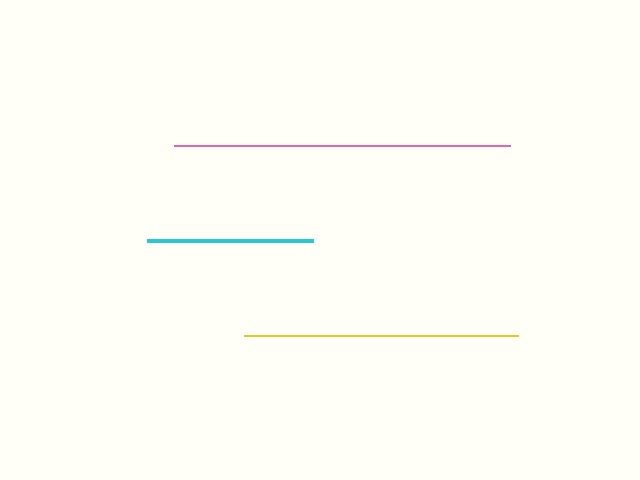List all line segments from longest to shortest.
From longest to shortest: pink, yellow, cyan.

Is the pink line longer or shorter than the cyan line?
The pink line is longer than the cyan line.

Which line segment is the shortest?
The cyan line is the shortest at approximately 167 pixels.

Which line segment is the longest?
The pink line is the longest at approximately 336 pixels.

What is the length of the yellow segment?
The yellow segment is approximately 274 pixels long.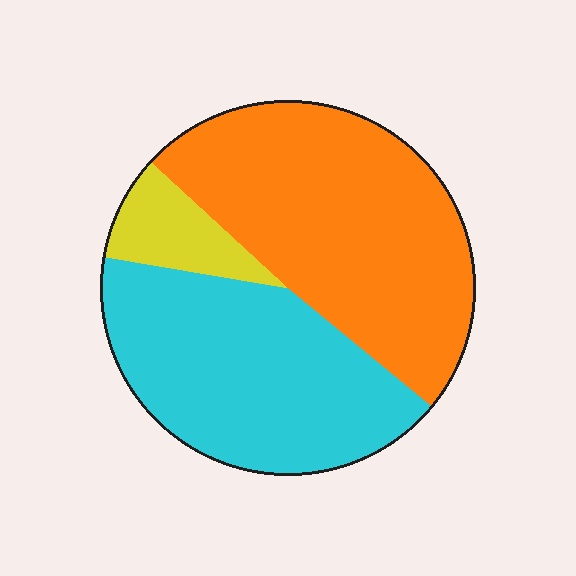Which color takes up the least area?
Yellow, at roughly 10%.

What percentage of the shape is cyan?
Cyan covers around 40% of the shape.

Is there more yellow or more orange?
Orange.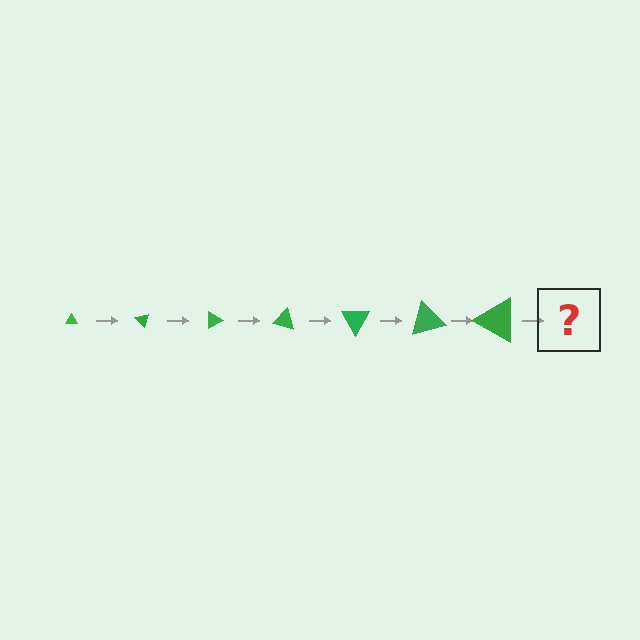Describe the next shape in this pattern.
It should be a triangle, larger than the previous one and rotated 315 degrees from the start.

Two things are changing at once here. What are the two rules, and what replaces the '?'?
The two rules are that the triangle grows larger each step and it rotates 45 degrees each step. The '?' should be a triangle, larger than the previous one and rotated 315 degrees from the start.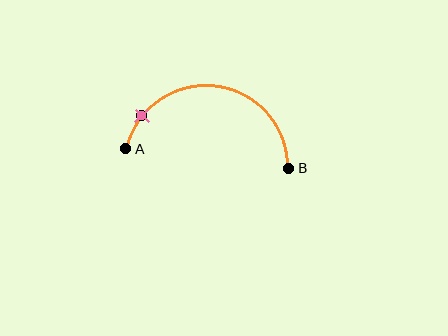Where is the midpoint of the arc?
The arc midpoint is the point on the curve farthest from the straight line joining A and B. It sits above that line.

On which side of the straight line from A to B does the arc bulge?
The arc bulges above the straight line connecting A and B.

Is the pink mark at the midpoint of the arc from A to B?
No. The pink mark lies on the arc but is closer to endpoint A. The arc midpoint would be at the point on the curve equidistant along the arc from both A and B.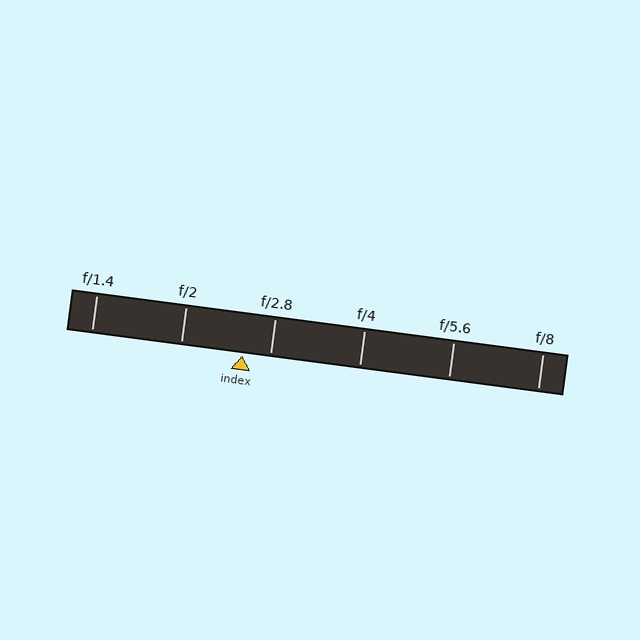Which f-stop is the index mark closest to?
The index mark is closest to f/2.8.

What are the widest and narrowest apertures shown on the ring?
The widest aperture shown is f/1.4 and the narrowest is f/8.